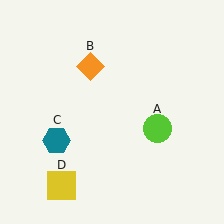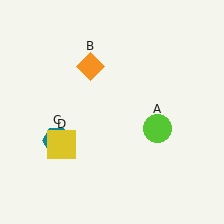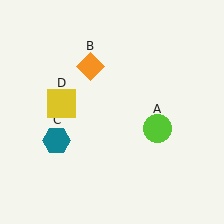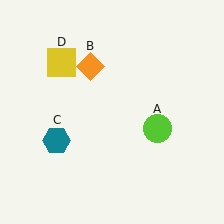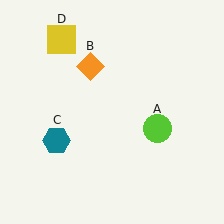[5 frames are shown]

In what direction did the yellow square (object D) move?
The yellow square (object D) moved up.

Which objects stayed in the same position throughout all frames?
Lime circle (object A) and orange diamond (object B) and teal hexagon (object C) remained stationary.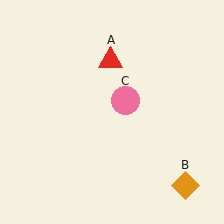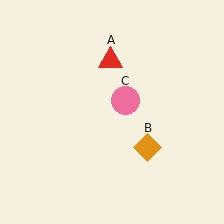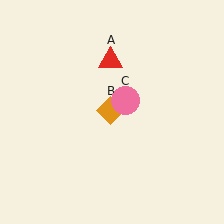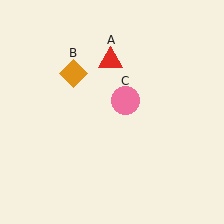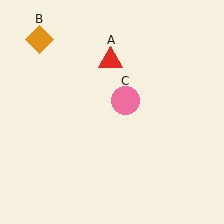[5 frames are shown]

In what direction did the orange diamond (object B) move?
The orange diamond (object B) moved up and to the left.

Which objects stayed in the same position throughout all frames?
Red triangle (object A) and pink circle (object C) remained stationary.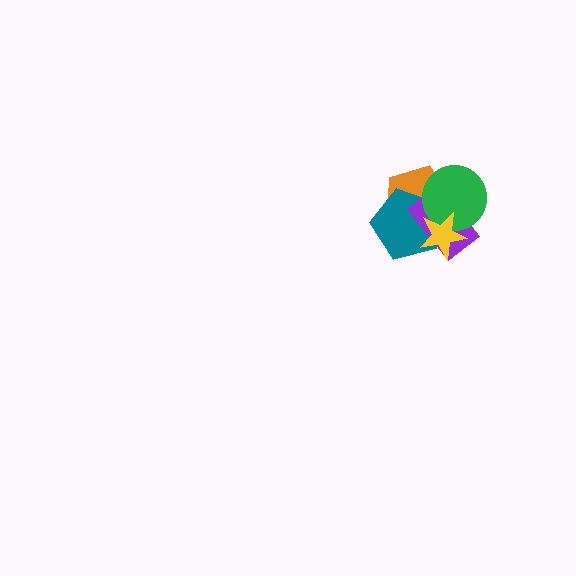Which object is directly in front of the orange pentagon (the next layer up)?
The teal pentagon is directly in front of the orange pentagon.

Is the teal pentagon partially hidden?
Yes, it is partially covered by another shape.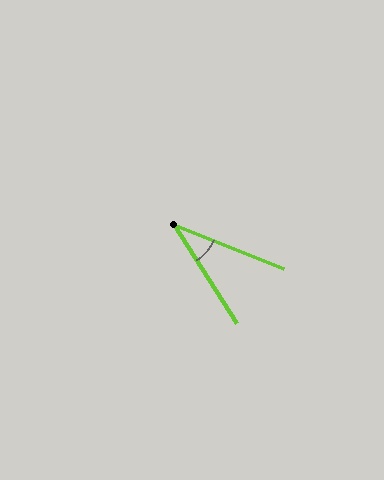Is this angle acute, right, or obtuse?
It is acute.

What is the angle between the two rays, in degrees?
Approximately 36 degrees.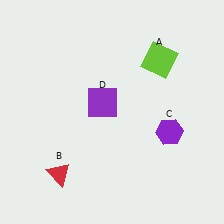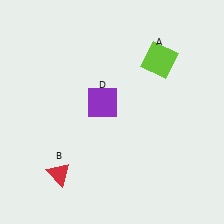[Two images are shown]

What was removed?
The purple hexagon (C) was removed in Image 2.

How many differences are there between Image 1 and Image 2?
There is 1 difference between the two images.